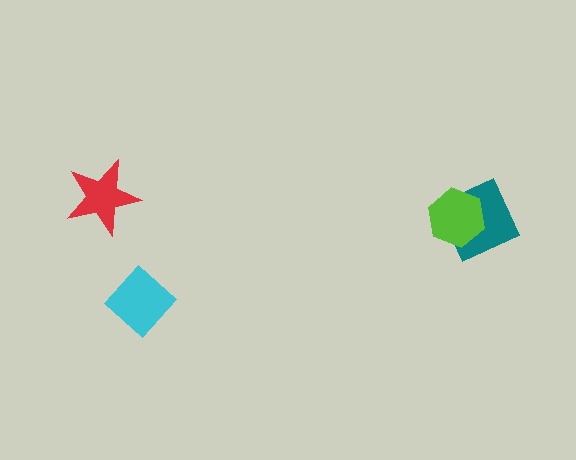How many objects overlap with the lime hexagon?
1 object overlaps with the lime hexagon.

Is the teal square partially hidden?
Yes, it is partially covered by another shape.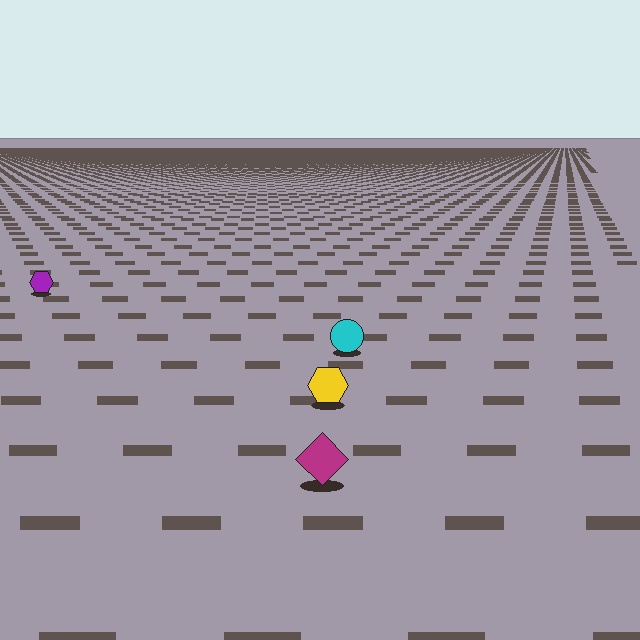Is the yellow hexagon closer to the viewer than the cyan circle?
Yes. The yellow hexagon is closer — you can tell from the texture gradient: the ground texture is coarser near it.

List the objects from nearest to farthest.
From nearest to farthest: the magenta diamond, the yellow hexagon, the cyan circle, the purple hexagon.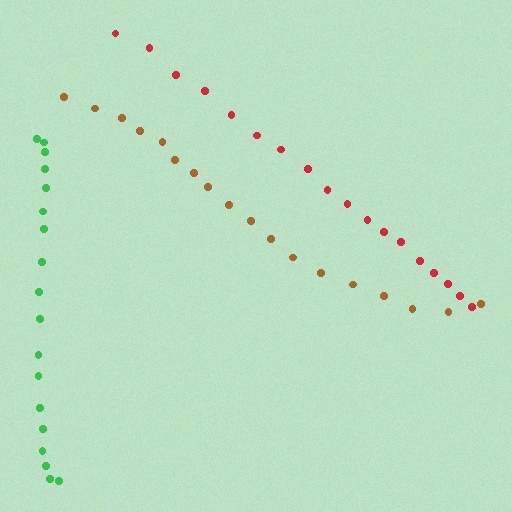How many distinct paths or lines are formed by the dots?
There are 3 distinct paths.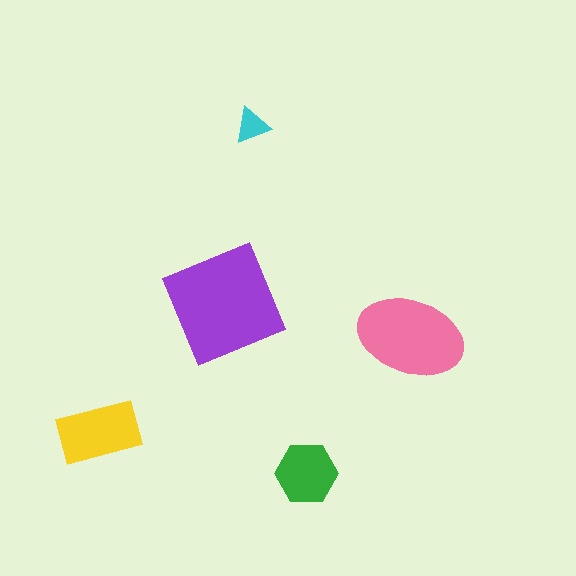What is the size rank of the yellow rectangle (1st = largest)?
3rd.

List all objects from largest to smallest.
The purple square, the pink ellipse, the yellow rectangle, the green hexagon, the cyan triangle.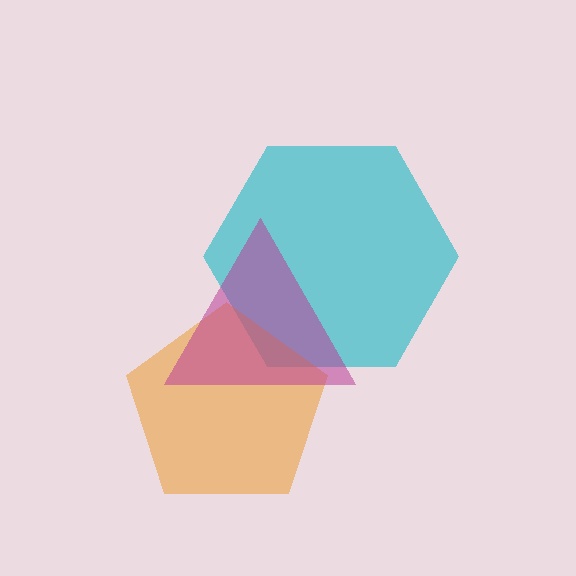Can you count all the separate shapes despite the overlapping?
Yes, there are 3 separate shapes.